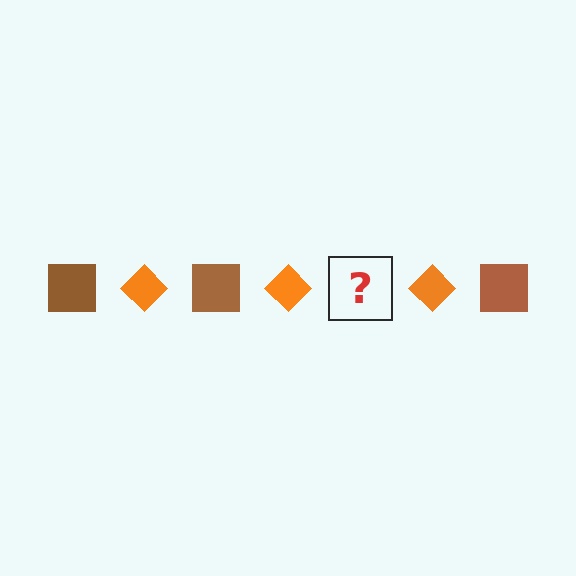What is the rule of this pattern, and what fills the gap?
The rule is that the pattern alternates between brown square and orange diamond. The gap should be filled with a brown square.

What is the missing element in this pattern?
The missing element is a brown square.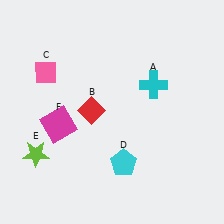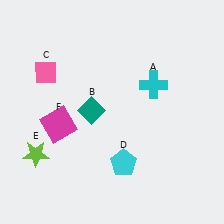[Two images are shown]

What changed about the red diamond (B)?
In Image 1, B is red. In Image 2, it changed to teal.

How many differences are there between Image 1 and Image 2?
There is 1 difference between the two images.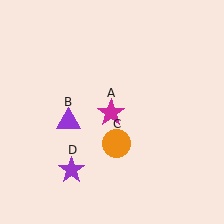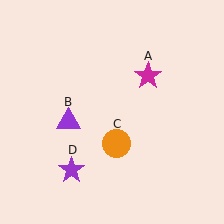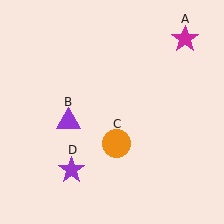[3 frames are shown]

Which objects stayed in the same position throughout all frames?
Purple triangle (object B) and orange circle (object C) and purple star (object D) remained stationary.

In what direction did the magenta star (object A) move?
The magenta star (object A) moved up and to the right.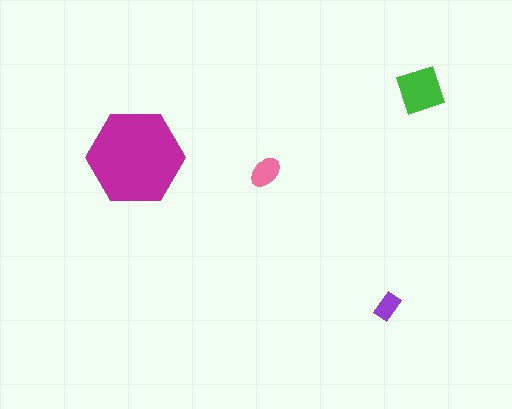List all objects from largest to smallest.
The magenta hexagon, the green diamond, the pink ellipse, the purple rectangle.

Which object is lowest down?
The purple rectangle is bottommost.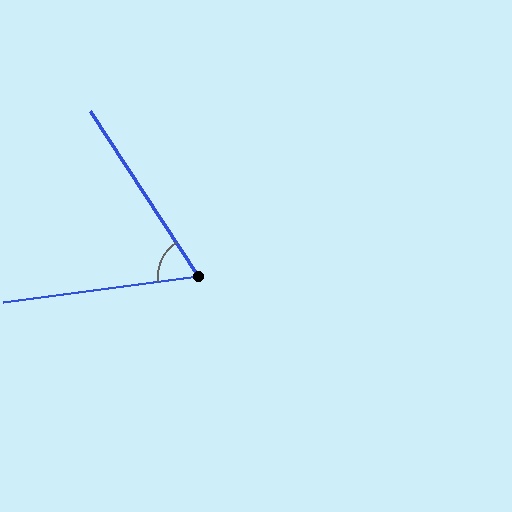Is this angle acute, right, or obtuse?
It is acute.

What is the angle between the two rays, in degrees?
Approximately 64 degrees.